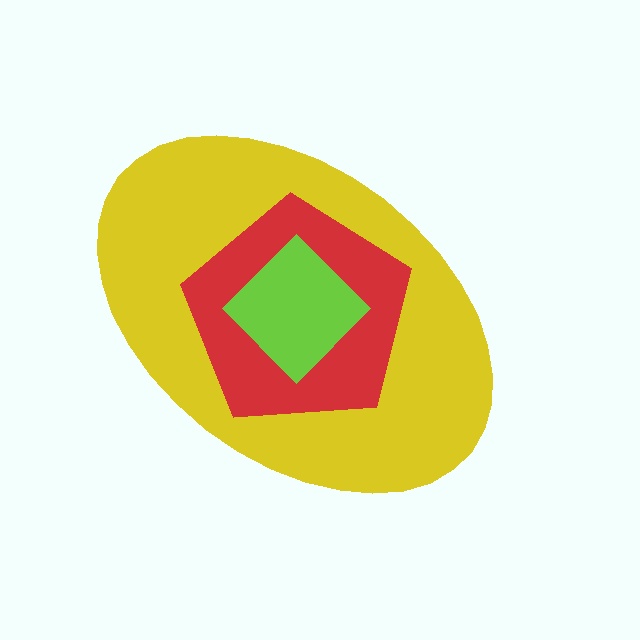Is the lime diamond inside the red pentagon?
Yes.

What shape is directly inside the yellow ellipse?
The red pentagon.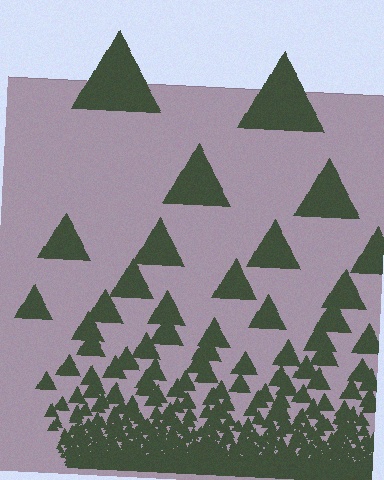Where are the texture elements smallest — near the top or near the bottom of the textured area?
Near the bottom.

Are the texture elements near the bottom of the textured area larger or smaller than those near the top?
Smaller. The gradient is inverted — elements near the bottom are smaller and denser.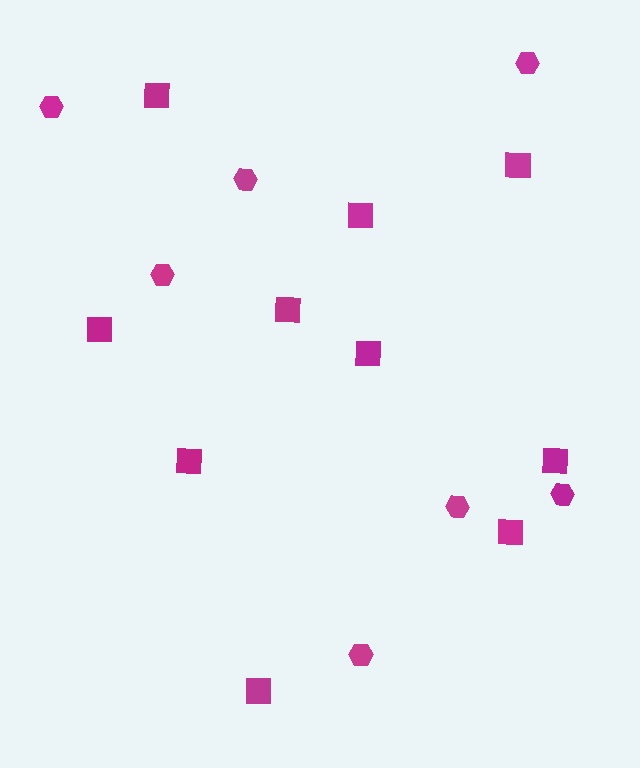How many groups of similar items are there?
There are 2 groups: one group of squares (10) and one group of hexagons (7).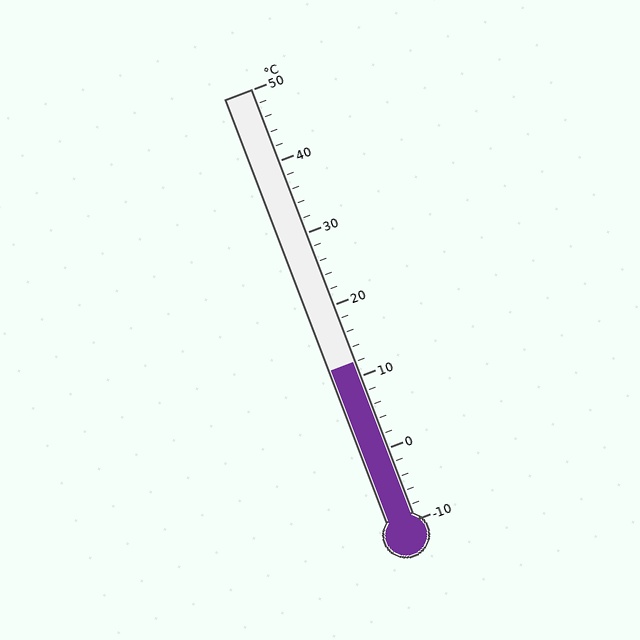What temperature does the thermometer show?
The thermometer shows approximately 12°C.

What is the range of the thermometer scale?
The thermometer scale ranges from -10°C to 50°C.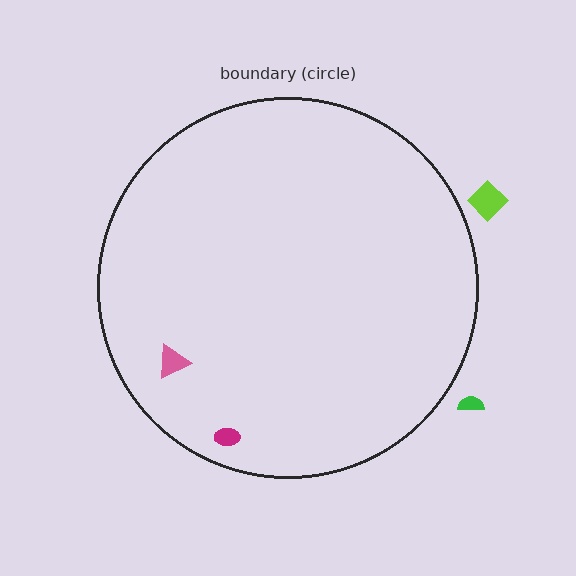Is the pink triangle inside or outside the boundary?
Inside.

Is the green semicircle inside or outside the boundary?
Outside.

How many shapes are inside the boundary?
2 inside, 2 outside.